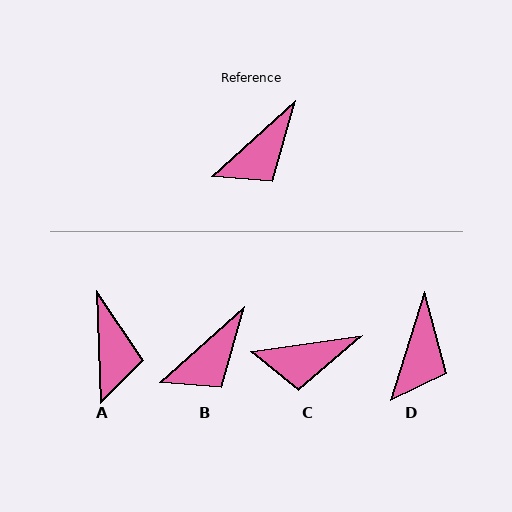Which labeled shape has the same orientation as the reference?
B.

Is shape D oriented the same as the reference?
No, it is off by about 31 degrees.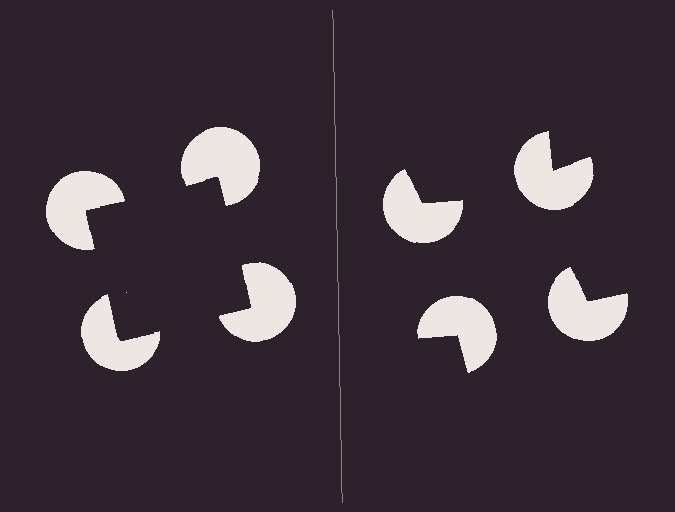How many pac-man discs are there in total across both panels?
8 — 4 on each side.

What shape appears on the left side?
An illusory square.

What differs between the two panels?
The pac-man discs are positioned identically on both sides; only the wedge orientations differ. On the left they align to a square; on the right they are misaligned.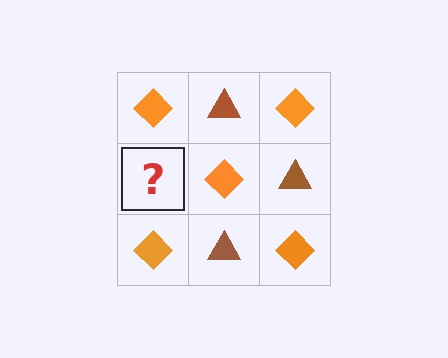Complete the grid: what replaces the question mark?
The question mark should be replaced with a brown triangle.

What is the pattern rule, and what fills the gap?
The rule is that it alternates orange diamond and brown triangle in a checkerboard pattern. The gap should be filled with a brown triangle.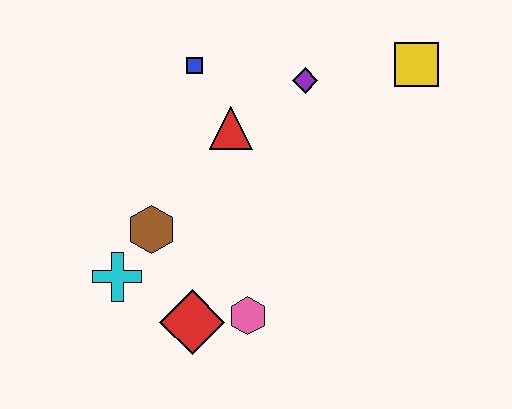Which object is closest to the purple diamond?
The red triangle is closest to the purple diamond.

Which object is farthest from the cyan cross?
The yellow square is farthest from the cyan cross.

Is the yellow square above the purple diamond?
Yes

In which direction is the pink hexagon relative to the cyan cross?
The pink hexagon is to the right of the cyan cross.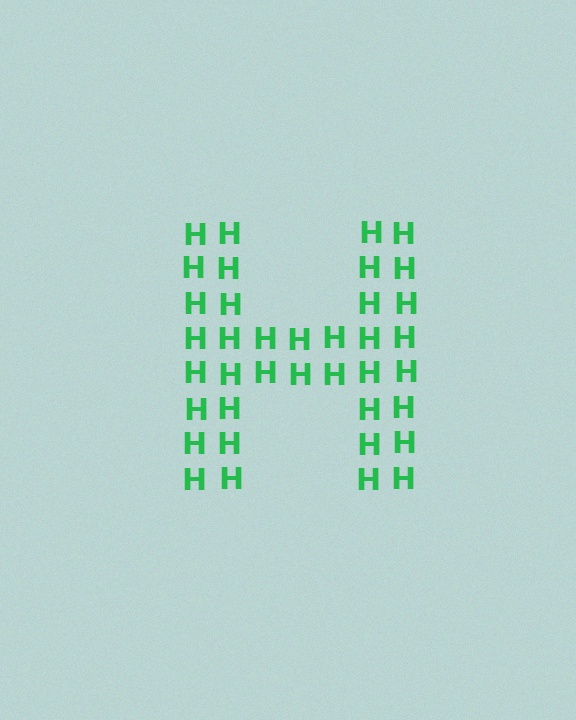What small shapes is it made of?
It is made of small letter H's.